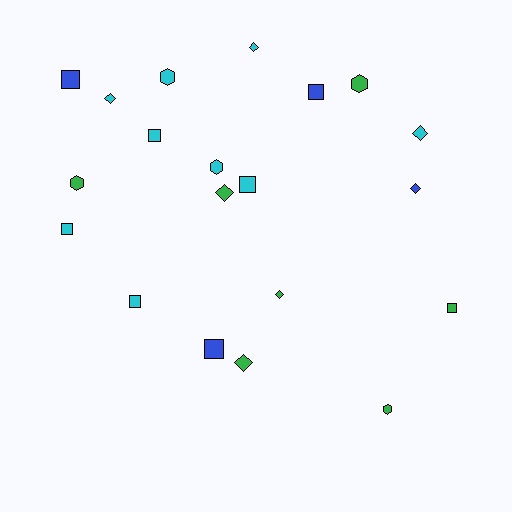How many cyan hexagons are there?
There are 2 cyan hexagons.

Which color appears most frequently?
Cyan, with 9 objects.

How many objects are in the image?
There are 20 objects.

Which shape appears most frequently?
Square, with 8 objects.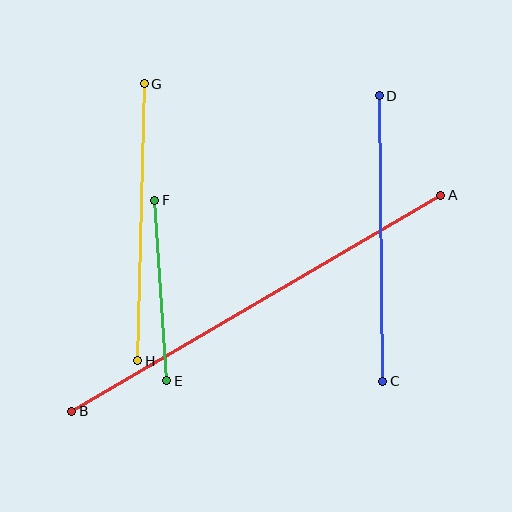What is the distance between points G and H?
The distance is approximately 277 pixels.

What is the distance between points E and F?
The distance is approximately 181 pixels.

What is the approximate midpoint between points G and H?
The midpoint is at approximately (141, 222) pixels.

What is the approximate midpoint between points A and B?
The midpoint is at approximately (256, 303) pixels.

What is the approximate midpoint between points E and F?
The midpoint is at approximately (161, 291) pixels.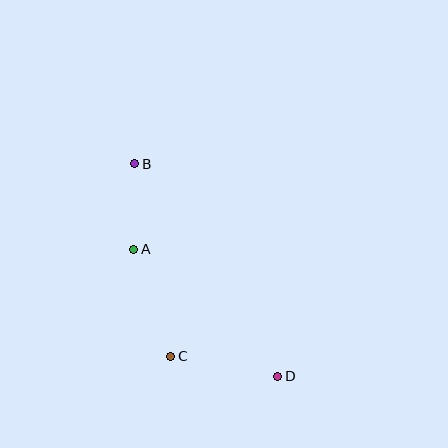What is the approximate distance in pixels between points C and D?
The distance between C and D is approximately 109 pixels.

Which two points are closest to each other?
Points A and B are closest to each other.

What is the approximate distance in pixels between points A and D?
The distance between A and D is approximately 192 pixels.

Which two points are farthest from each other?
Points B and D are farthest from each other.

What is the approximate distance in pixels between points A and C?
The distance between A and C is approximately 113 pixels.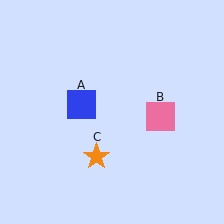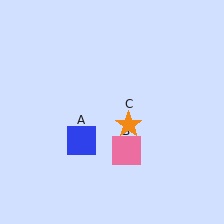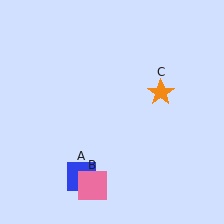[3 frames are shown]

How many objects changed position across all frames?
3 objects changed position: blue square (object A), pink square (object B), orange star (object C).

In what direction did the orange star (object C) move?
The orange star (object C) moved up and to the right.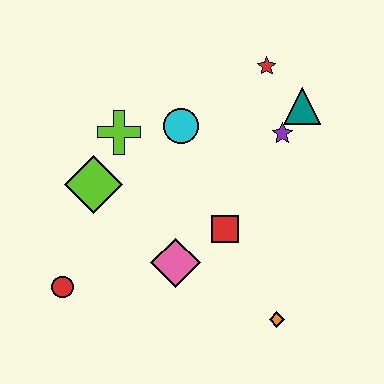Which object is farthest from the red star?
The red circle is farthest from the red star.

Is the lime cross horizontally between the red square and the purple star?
No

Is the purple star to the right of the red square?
Yes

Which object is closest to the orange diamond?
The red square is closest to the orange diamond.